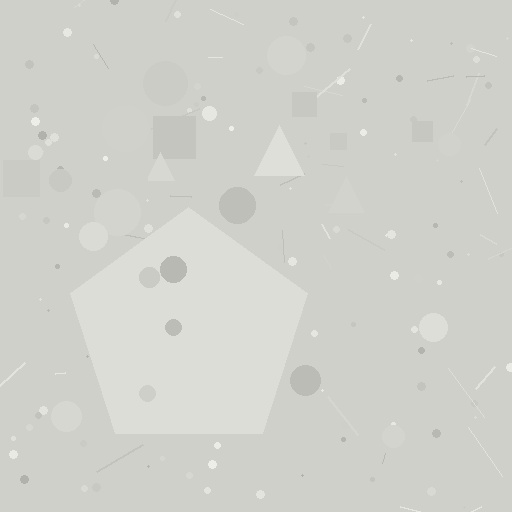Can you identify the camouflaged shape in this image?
The camouflaged shape is a pentagon.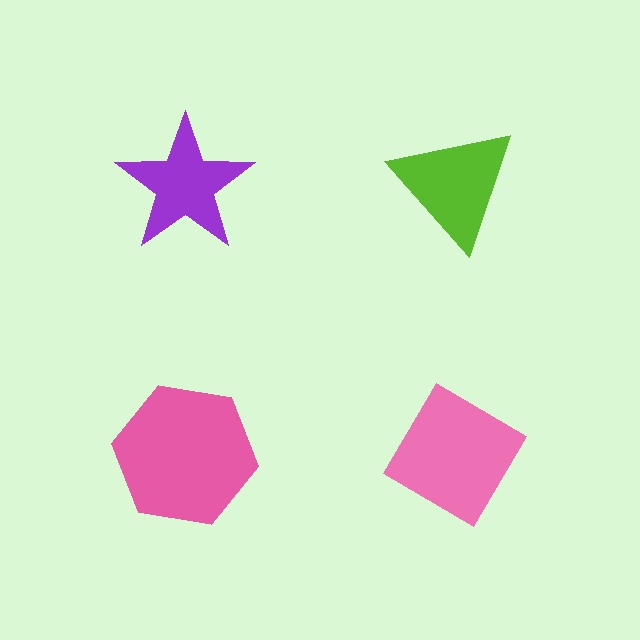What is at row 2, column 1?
A pink hexagon.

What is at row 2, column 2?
A pink diamond.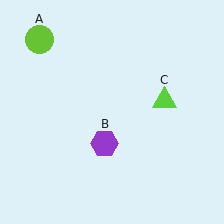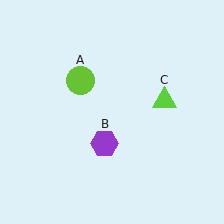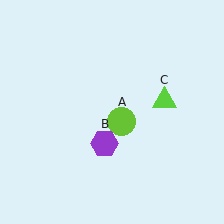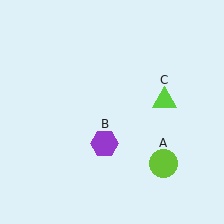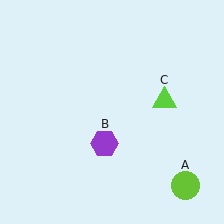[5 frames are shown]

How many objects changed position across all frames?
1 object changed position: lime circle (object A).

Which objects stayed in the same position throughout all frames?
Purple hexagon (object B) and lime triangle (object C) remained stationary.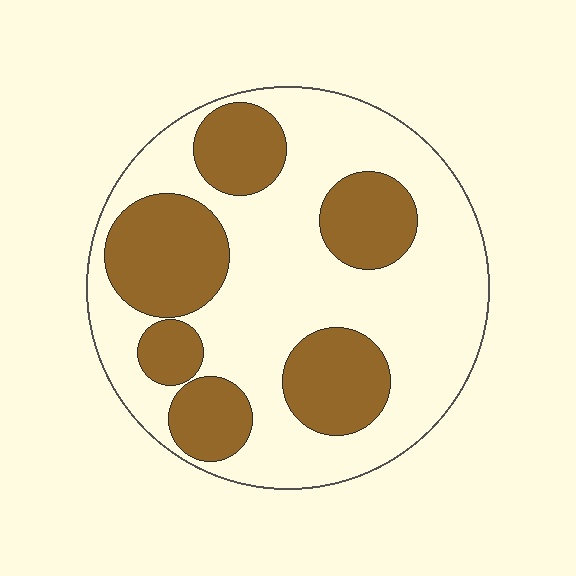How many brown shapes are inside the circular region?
6.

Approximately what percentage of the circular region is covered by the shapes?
Approximately 35%.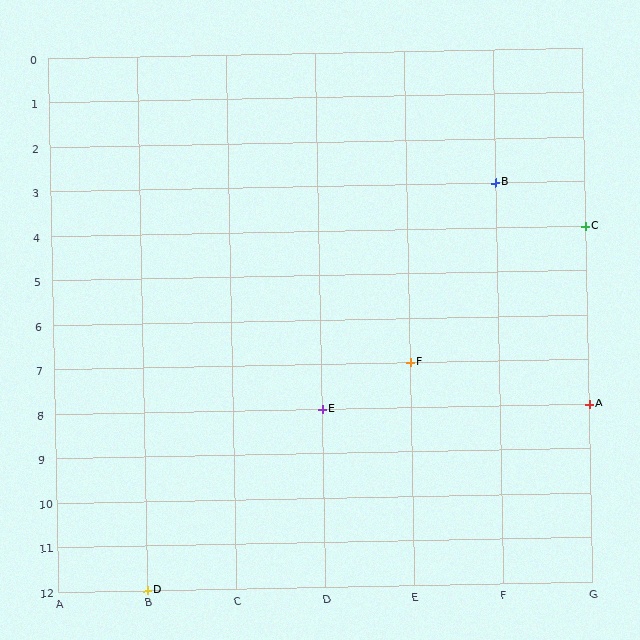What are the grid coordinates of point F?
Point F is at grid coordinates (E, 7).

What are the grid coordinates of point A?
Point A is at grid coordinates (G, 8).